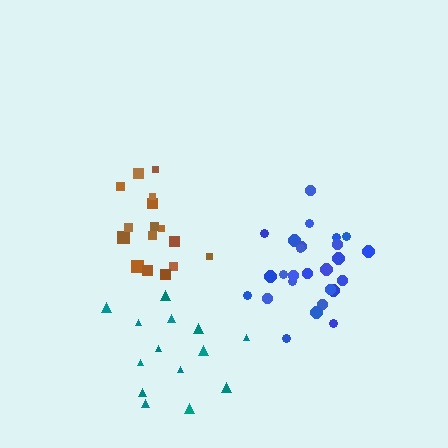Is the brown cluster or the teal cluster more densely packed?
Brown.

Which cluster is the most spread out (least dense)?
Teal.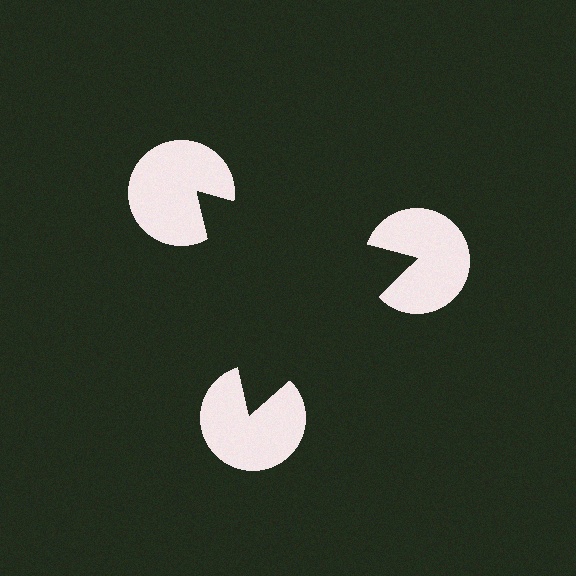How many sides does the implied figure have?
3 sides.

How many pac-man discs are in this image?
There are 3 — one at each vertex of the illusory triangle.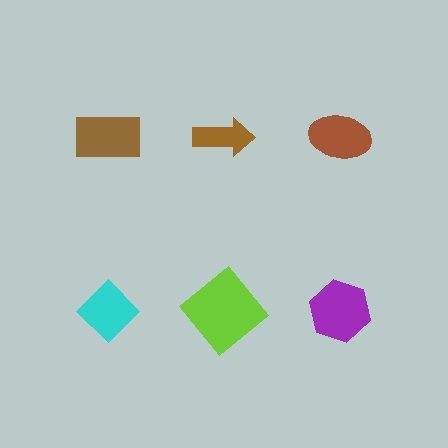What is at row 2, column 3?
A purple hexagon.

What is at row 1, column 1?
A brown rectangle.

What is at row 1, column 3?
A brown ellipse.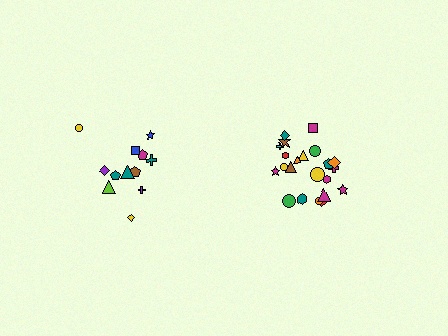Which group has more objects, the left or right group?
The right group.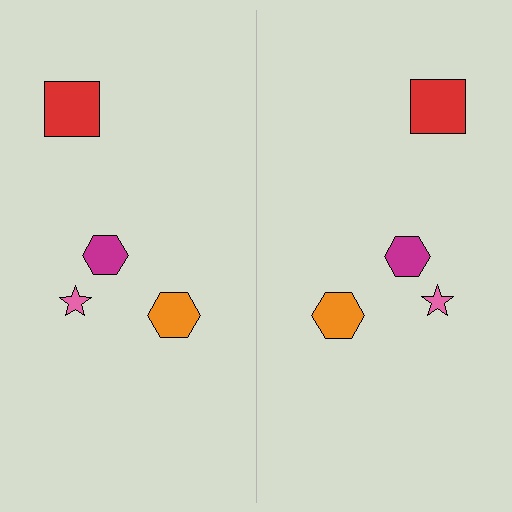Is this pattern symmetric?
Yes, this pattern has bilateral (reflection) symmetry.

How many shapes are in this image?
There are 8 shapes in this image.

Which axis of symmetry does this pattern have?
The pattern has a vertical axis of symmetry running through the center of the image.